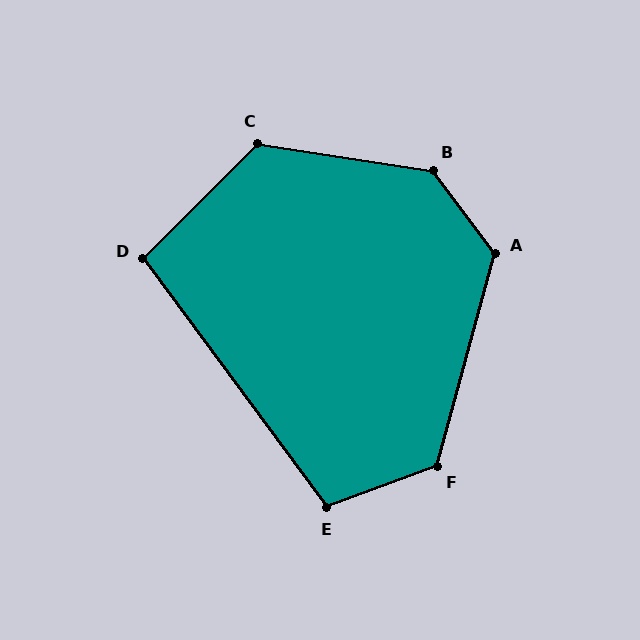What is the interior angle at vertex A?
Approximately 128 degrees (obtuse).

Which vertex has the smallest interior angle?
D, at approximately 99 degrees.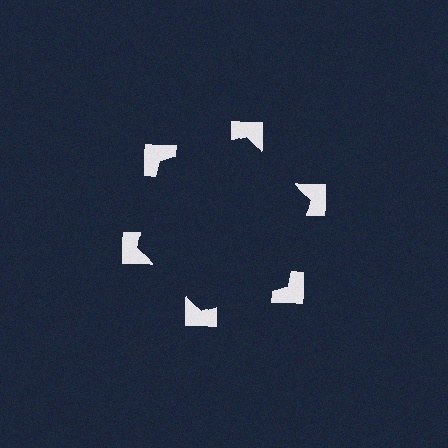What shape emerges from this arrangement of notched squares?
An illusory hexagon — its edges are inferred from the aligned wedge cuts in the notched squares, not physically drawn.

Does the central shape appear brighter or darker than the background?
It typically appears slightly darker than the background, even though no actual brightness change is drawn.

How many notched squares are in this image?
There are 6 — one at each vertex of the illusory hexagon.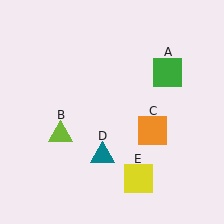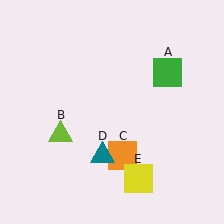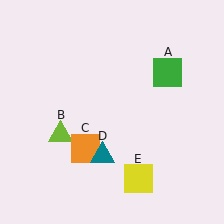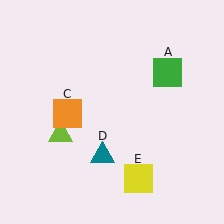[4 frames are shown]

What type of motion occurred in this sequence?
The orange square (object C) rotated clockwise around the center of the scene.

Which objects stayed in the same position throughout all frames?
Green square (object A) and lime triangle (object B) and teal triangle (object D) and yellow square (object E) remained stationary.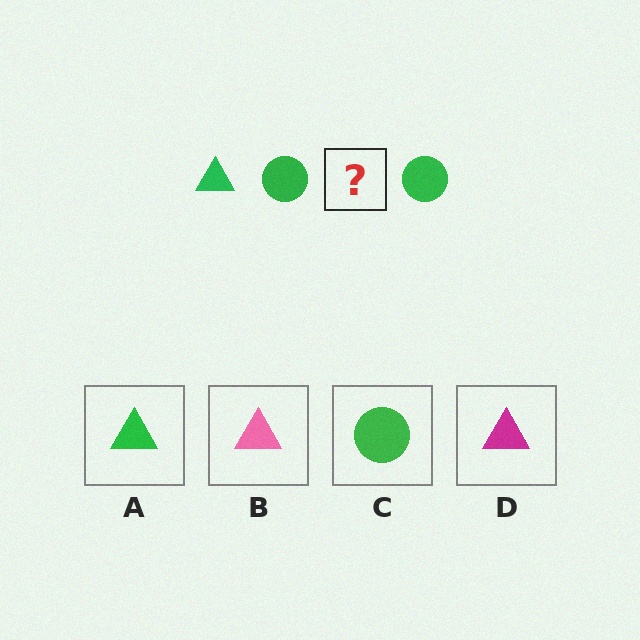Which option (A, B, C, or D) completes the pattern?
A.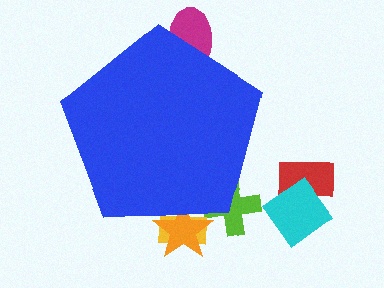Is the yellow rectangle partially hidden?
Yes, the yellow rectangle is partially hidden behind the blue pentagon.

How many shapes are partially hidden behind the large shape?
4 shapes are partially hidden.